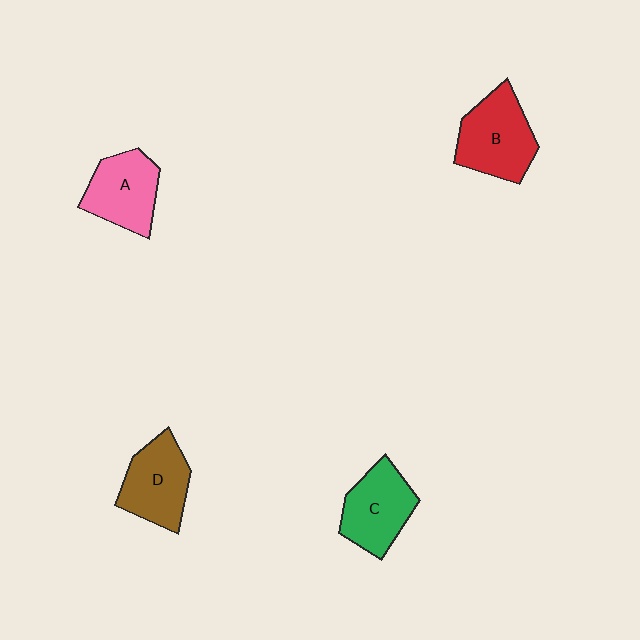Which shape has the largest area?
Shape B (red).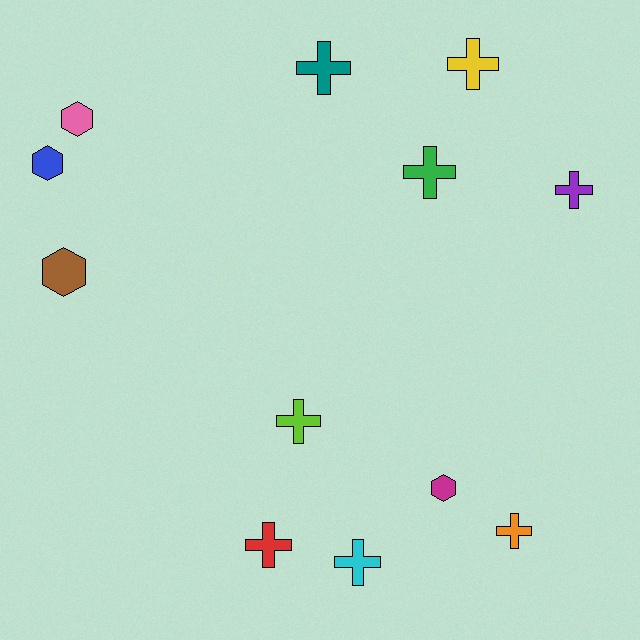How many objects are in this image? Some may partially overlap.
There are 12 objects.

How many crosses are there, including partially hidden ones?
There are 8 crosses.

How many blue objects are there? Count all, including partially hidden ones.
There is 1 blue object.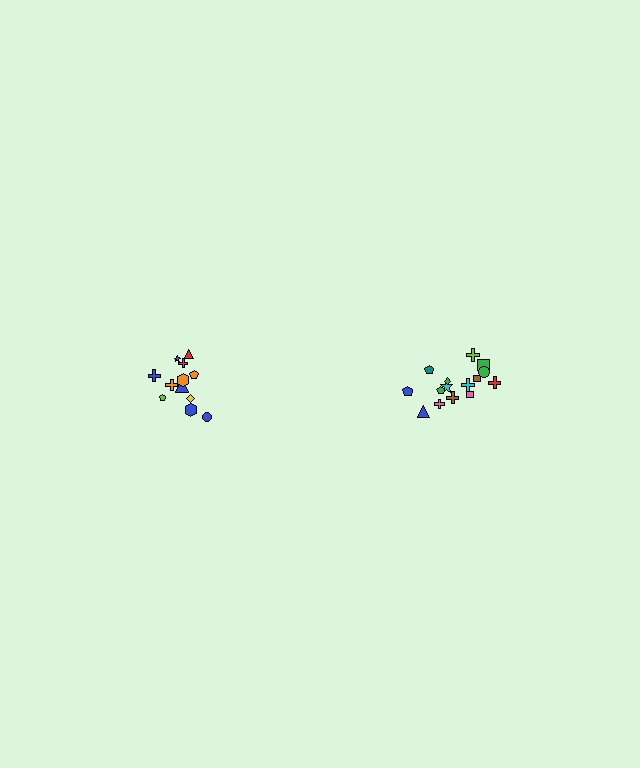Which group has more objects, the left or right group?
The right group.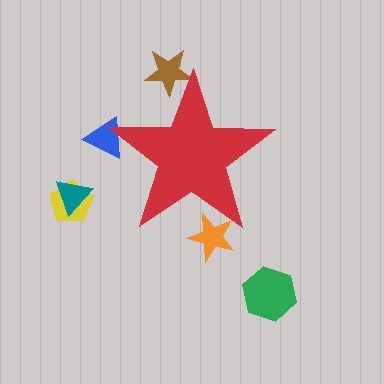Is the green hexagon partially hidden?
No, the green hexagon is fully visible.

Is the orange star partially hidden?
Yes, the orange star is partially hidden behind the red star.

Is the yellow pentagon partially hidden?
No, the yellow pentagon is fully visible.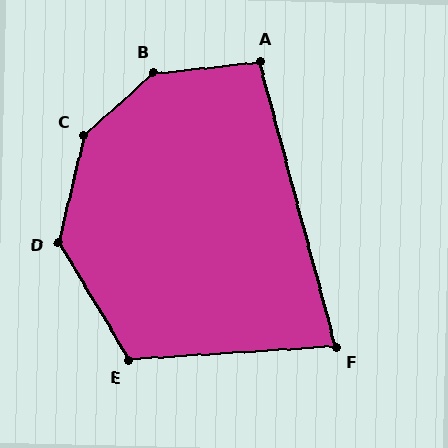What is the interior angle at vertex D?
Approximately 136 degrees (obtuse).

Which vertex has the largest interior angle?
B, at approximately 145 degrees.